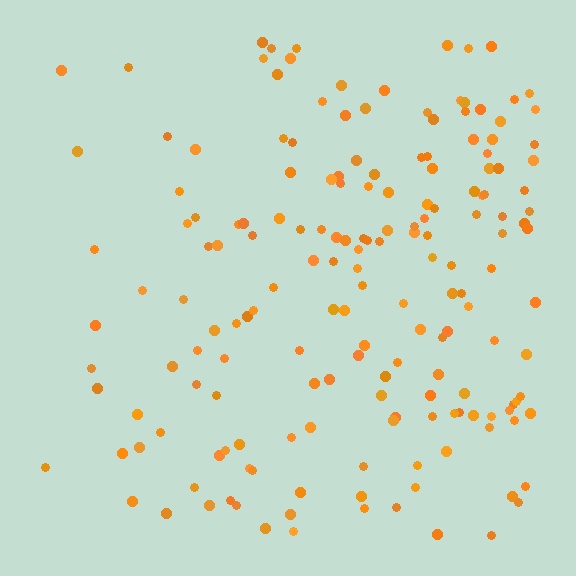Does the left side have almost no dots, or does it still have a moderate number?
Still a moderate number, just noticeably fewer than the right.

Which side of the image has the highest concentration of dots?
The right.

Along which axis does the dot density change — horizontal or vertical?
Horizontal.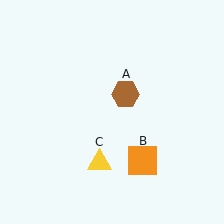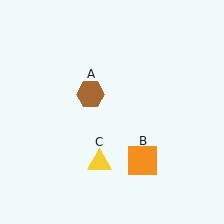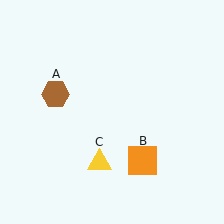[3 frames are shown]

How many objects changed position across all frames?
1 object changed position: brown hexagon (object A).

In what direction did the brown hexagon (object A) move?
The brown hexagon (object A) moved left.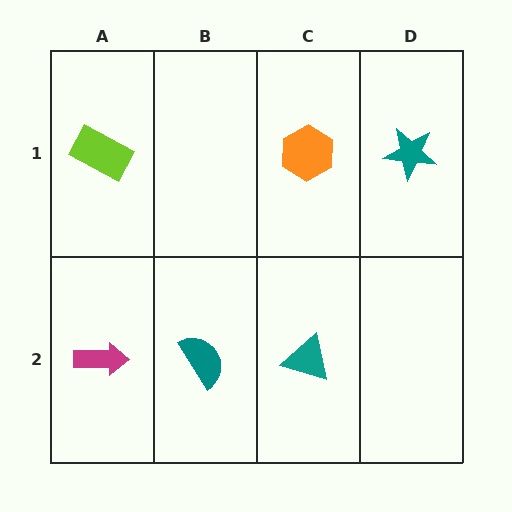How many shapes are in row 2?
3 shapes.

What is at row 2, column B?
A teal semicircle.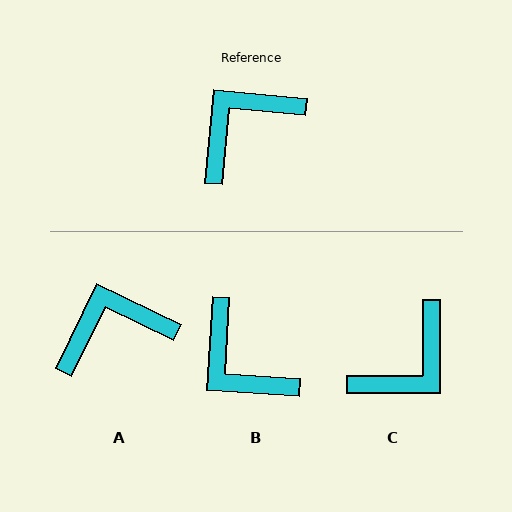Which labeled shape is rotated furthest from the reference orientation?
C, about 175 degrees away.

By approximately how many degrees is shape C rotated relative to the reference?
Approximately 175 degrees clockwise.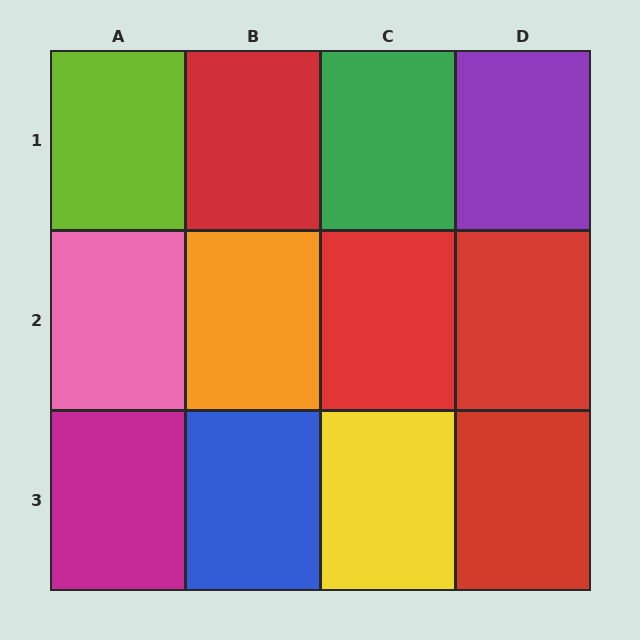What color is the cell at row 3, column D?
Red.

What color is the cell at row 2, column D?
Red.